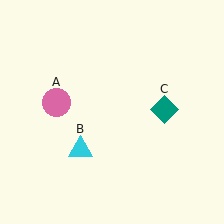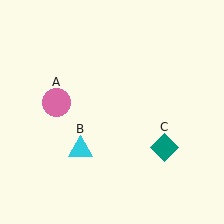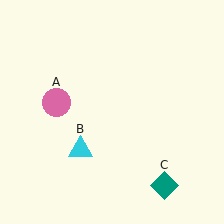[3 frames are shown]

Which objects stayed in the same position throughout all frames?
Pink circle (object A) and cyan triangle (object B) remained stationary.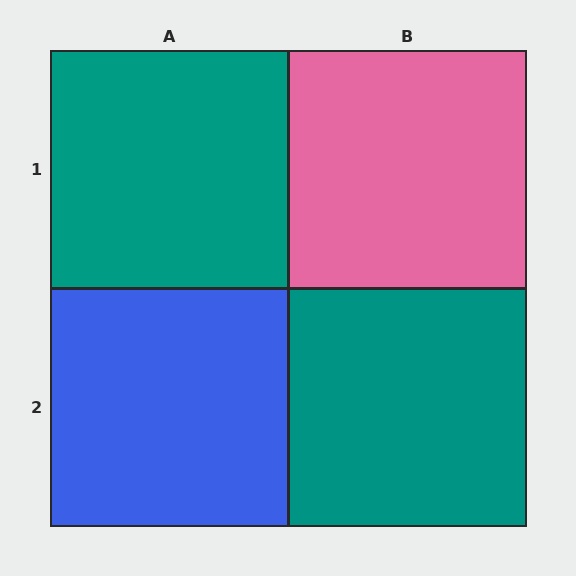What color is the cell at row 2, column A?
Blue.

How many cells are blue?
1 cell is blue.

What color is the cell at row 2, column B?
Teal.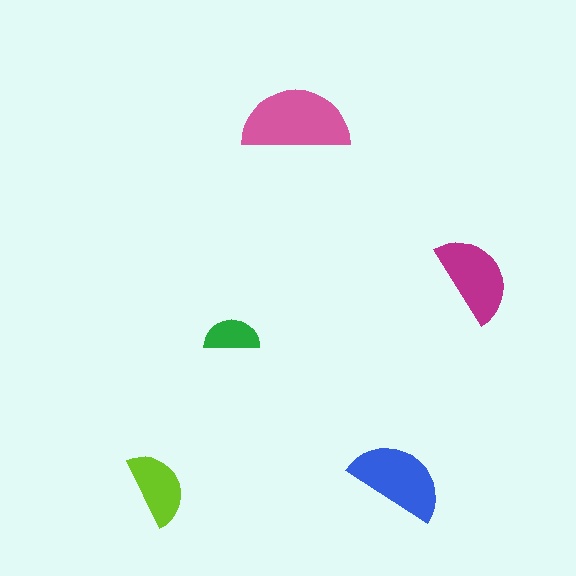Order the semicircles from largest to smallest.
the pink one, the blue one, the magenta one, the lime one, the green one.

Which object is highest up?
The pink semicircle is topmost.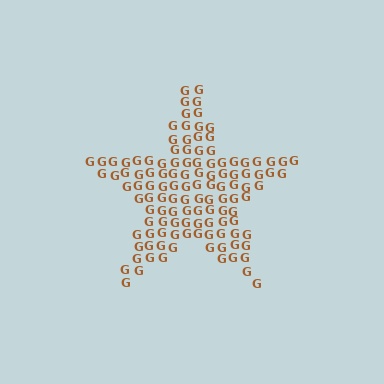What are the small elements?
The small elements are letter G's.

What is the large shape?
The large shape is a star.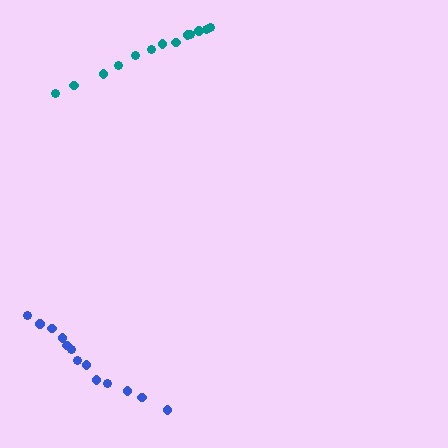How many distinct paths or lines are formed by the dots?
There are 2 distinct paths.